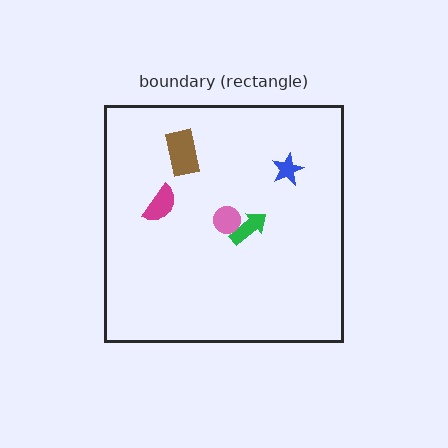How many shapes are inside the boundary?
5 inside, 0 outside.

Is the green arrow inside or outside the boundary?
Inside.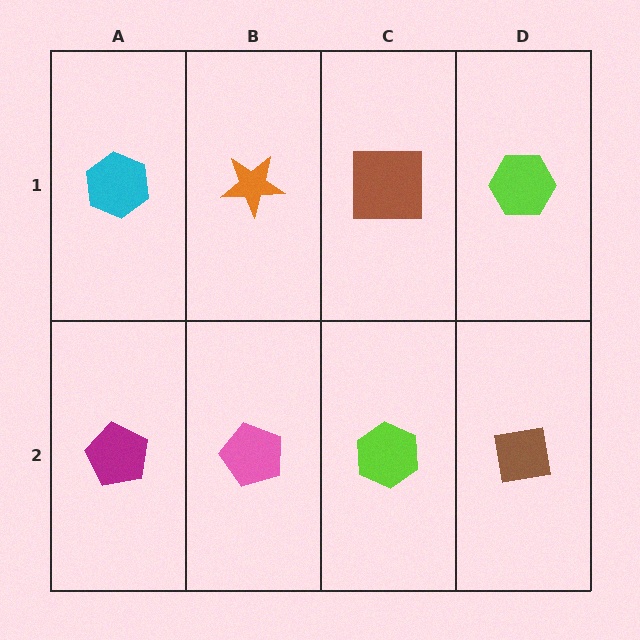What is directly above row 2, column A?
A cyan hexagon.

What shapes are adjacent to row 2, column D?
A lime hexagon (row 1, column D), a lime hexagon (row 2, column C).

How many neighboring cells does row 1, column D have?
2.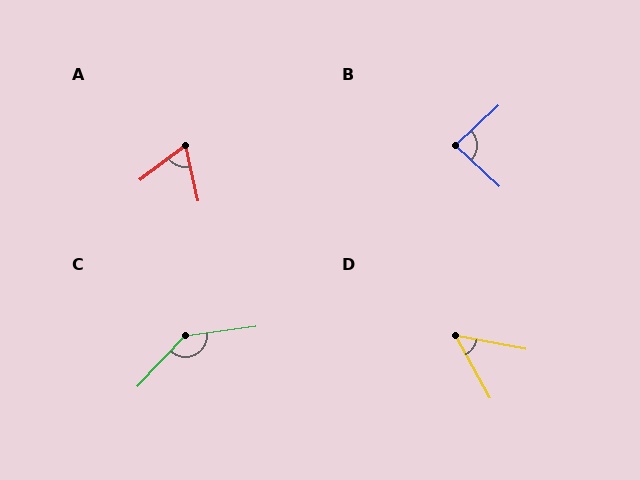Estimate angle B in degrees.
Approximately 85 degrees.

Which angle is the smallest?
D, at approximately 50 degrees.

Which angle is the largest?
C, at approximately 141 degrees.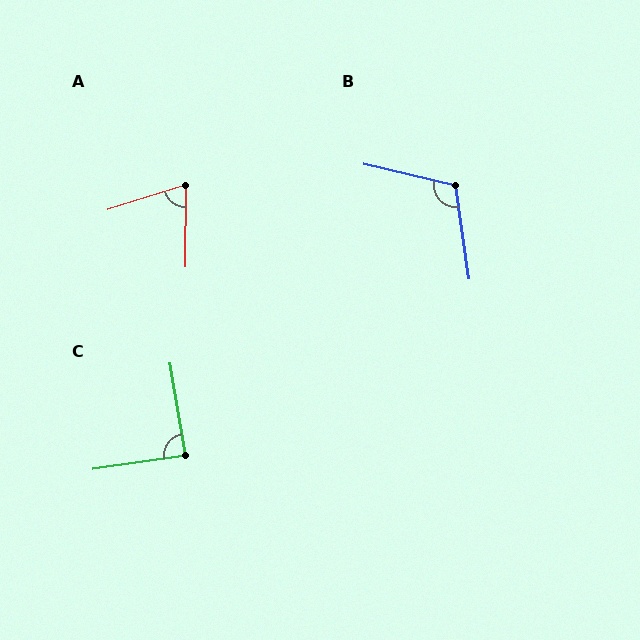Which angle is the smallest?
A, at approximately 72 degrees.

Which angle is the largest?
B, at approximately 111 degrees.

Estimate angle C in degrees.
Approximately 89 degrees.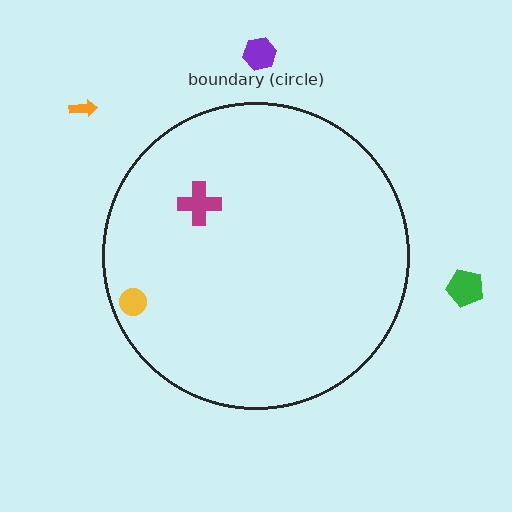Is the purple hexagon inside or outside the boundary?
Outside.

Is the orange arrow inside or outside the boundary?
Outside.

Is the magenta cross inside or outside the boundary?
Inside.